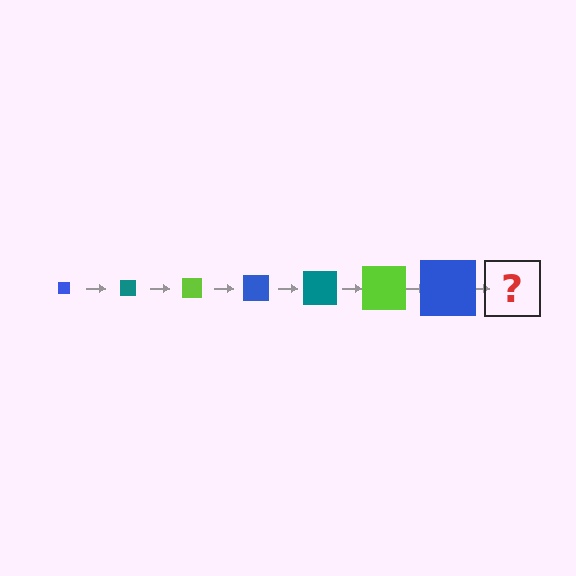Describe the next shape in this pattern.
It should be a teal square, larger than the previous one.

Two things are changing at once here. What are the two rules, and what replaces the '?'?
The two rules are that the square grows larger each step and the color cycles through blue, teal, and lime. The '?' should be a teal square, larger than the previous one.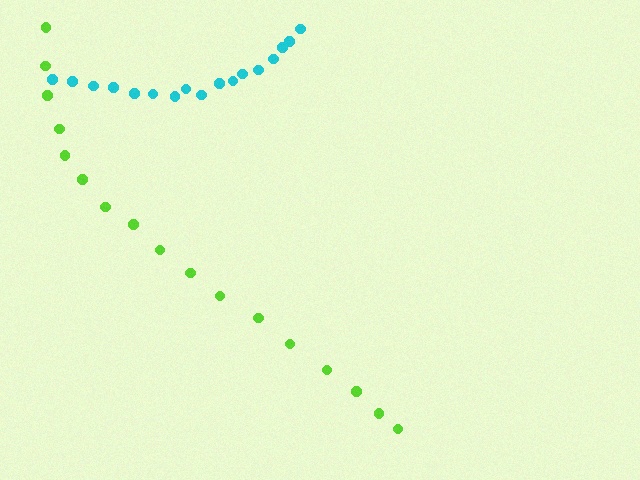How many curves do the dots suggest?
There are 2 distinct paths.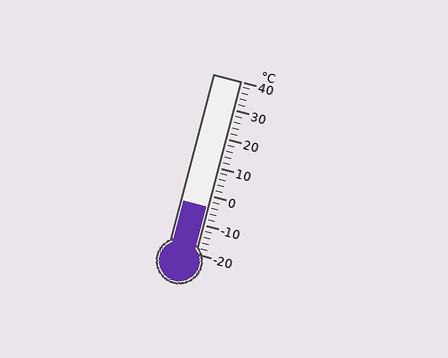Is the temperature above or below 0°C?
The temperature is below 0°C.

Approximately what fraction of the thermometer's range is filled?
The thermometer is filled to approximately 25% of its range.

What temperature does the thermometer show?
The thermometer shows approximately -4°C.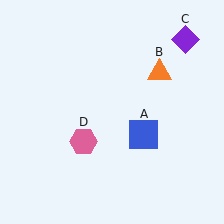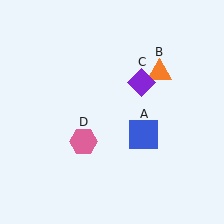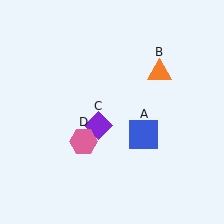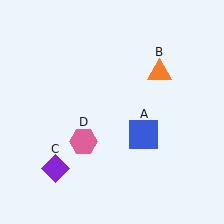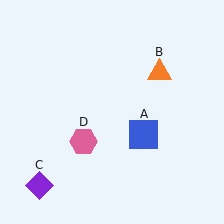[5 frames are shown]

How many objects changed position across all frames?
1 object changed position: purple diamond (object C).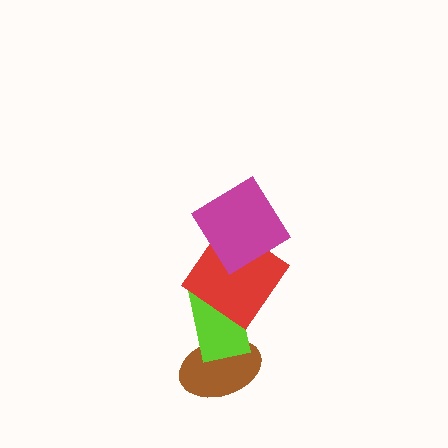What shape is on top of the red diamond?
The magenta diamond is on top of the red diamond.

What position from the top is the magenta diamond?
The magenta diamond is 1st from the top.